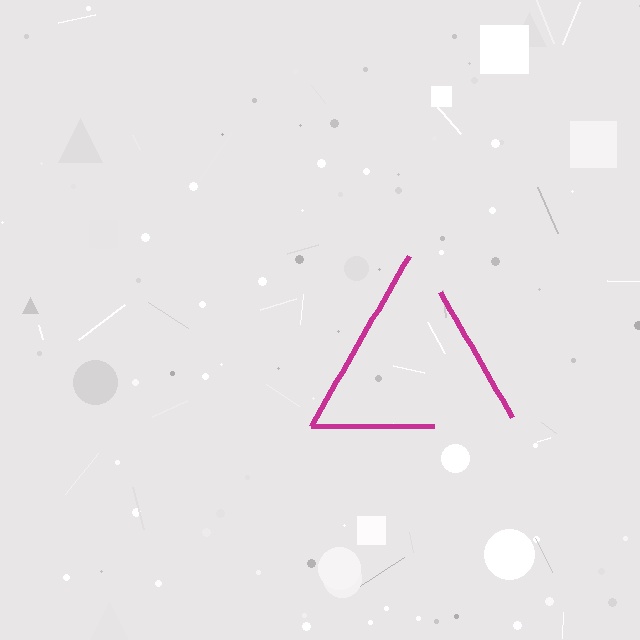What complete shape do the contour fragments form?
The contour fragments form a triangle.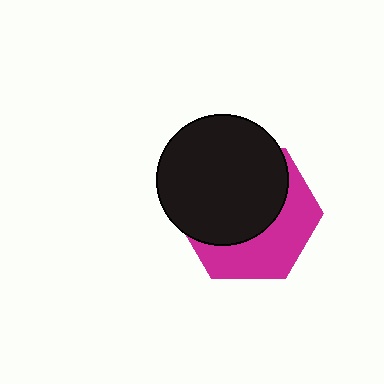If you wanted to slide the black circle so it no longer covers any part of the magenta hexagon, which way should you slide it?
Slide it up — that is the most direct way to separate the two shapes.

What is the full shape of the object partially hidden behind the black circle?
The partially hidden object is a magenta hexagon.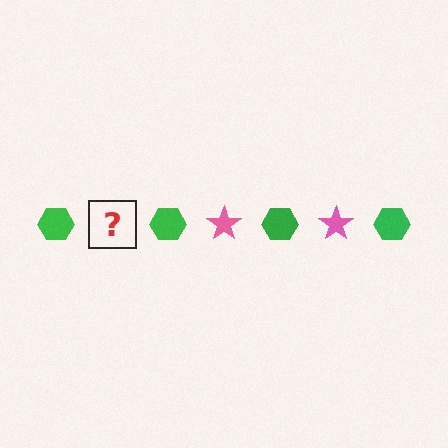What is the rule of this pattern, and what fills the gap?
The rule is that the pattern alternates between green hexagon and pink star. The gap should be filled with a pink star.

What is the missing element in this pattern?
The missing element is a pink star.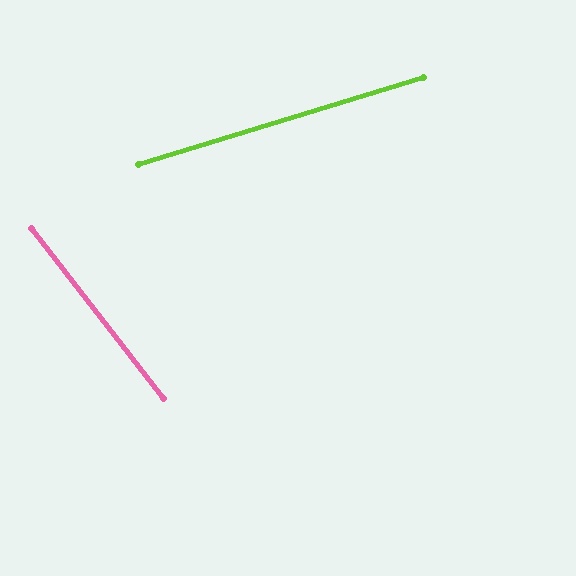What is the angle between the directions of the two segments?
Approximately 69 degrees.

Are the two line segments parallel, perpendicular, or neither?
Neither parallel nor perpendicular — they differ by about 69°.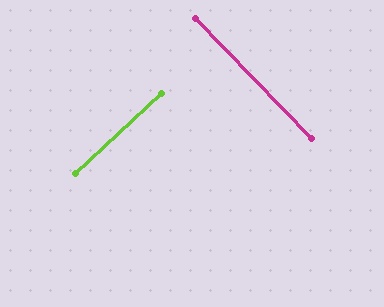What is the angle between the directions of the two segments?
Approximately 88 degrees.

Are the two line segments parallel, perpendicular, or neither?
Perpendicular — they meet at approximately 88°.